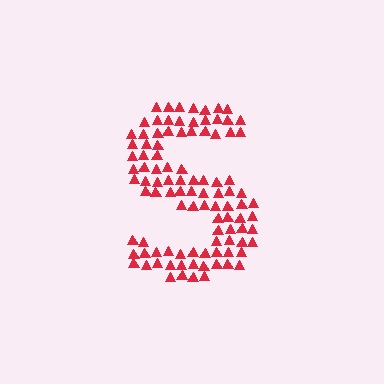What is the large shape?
The large shape is the letter S.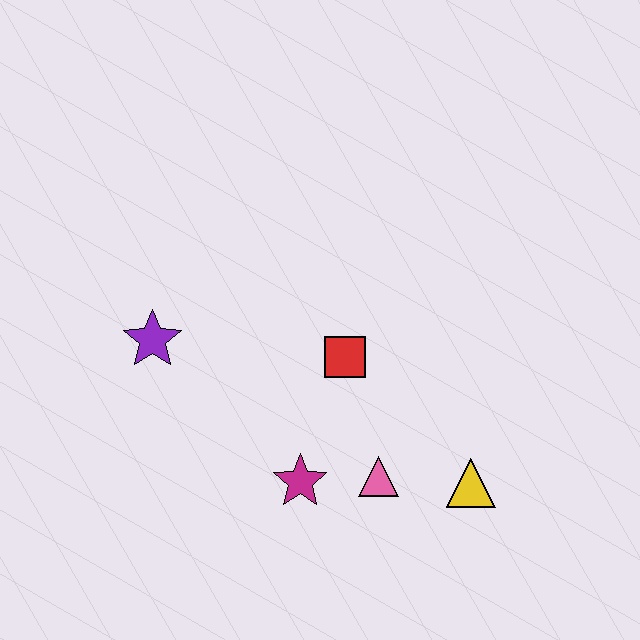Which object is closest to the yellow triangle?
The pink triangle is closest to the yellow triangle.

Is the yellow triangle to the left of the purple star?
No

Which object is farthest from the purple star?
The yellow triangle is farthest from the purple star.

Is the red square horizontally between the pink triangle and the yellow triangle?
No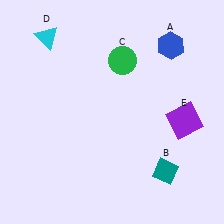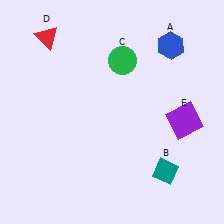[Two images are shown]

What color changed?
The triangle (D) changed from cyan in Image 1 to red in Image 2.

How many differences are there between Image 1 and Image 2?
There is 1 difference between the two images.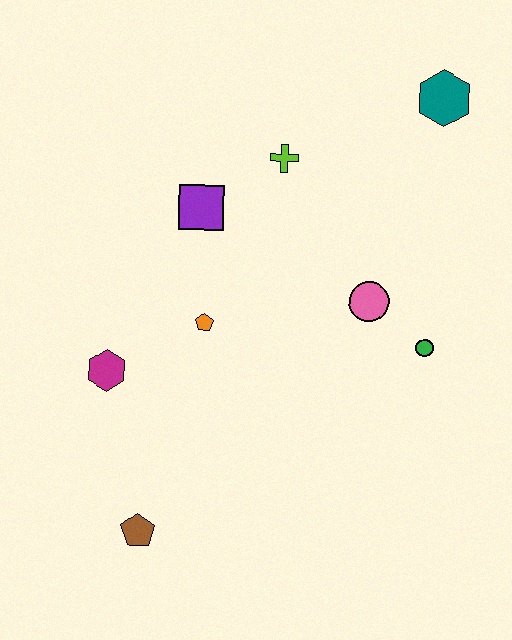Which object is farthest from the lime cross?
The brown pentagon is farthest from the lime cross.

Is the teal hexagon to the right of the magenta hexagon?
Yes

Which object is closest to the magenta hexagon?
The orange pentagon is closest to the magenta hexagon.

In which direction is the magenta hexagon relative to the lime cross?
The magenta hexagon is below the lime cross.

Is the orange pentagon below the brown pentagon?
No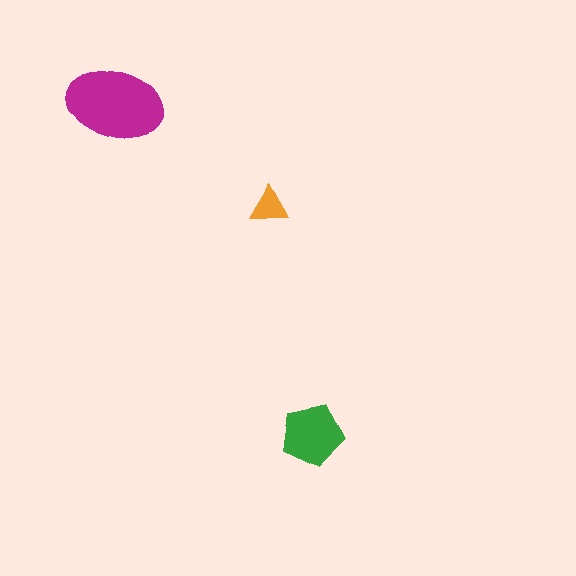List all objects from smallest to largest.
The orange triangle, the green pentagon, the magenta ellipse.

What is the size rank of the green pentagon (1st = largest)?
2nd.